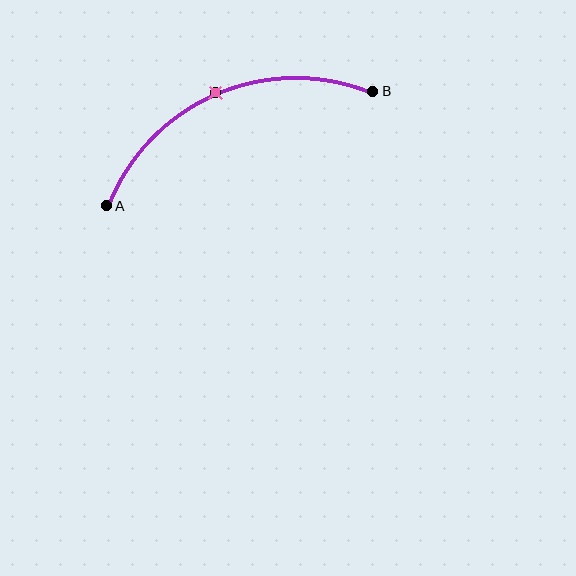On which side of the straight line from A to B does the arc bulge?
The arc bulges above the straight line connecting A and B.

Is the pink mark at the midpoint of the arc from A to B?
Yes. The pink mark lies on the arc at equal arc-length from both A and B — it is the arc midpoint.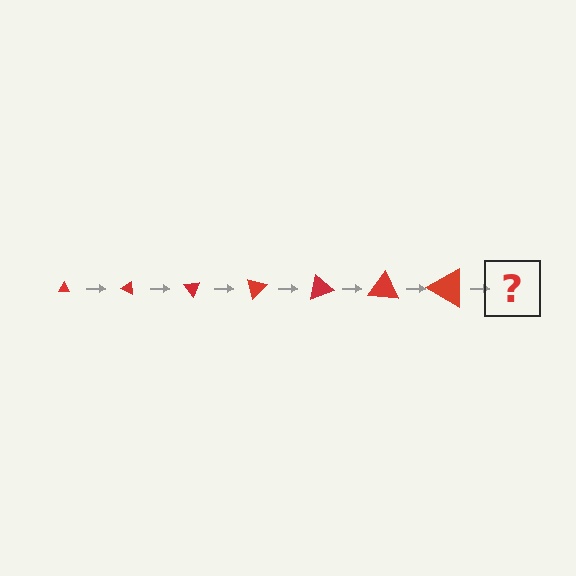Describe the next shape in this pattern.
It should be a triangle, larger than the previous one and rotated 175 degrees from the start.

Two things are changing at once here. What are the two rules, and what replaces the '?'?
The two rules are that the triangle grows larger each step and it rotates 25 degrees each step. The '?' should be a triangle, larger than the previous one and rotated 175 degrees from the start.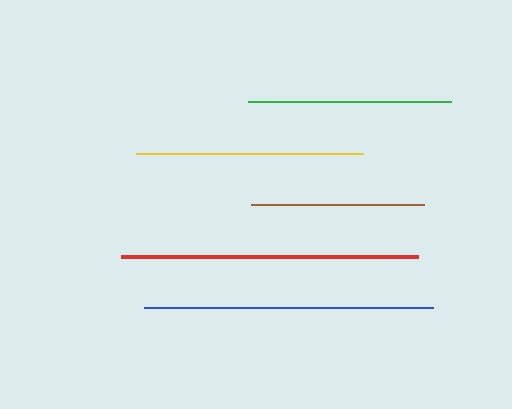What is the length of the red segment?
The red segment is approximately 297 pixels long.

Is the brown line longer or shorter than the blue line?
The blue line is longer than the brown line.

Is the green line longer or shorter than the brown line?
The green line is longer than the brown line.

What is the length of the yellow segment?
The yellow segment is approximately 227 pixels long.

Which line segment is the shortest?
The brown line is the shortest at approximately 173 pixels.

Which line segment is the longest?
The red line is the longest at approximately 297 pixels.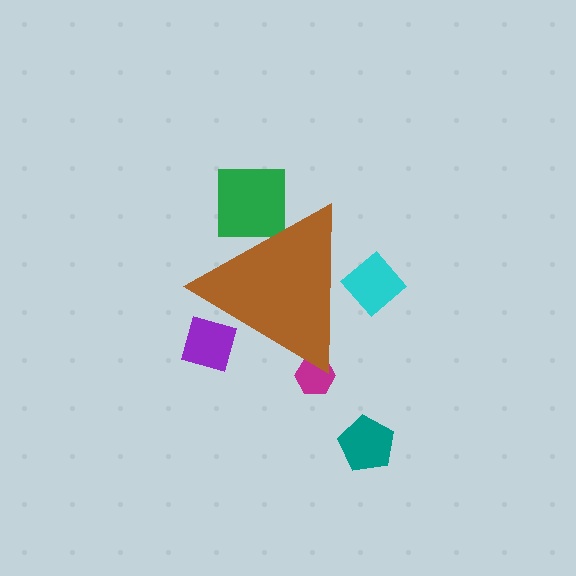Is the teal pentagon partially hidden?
No, the teal pentagon is fully visible.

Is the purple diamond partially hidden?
Yes, the purple diamond is partially hidden behind the brown triangle.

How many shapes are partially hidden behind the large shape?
4 shapes are partially hidden.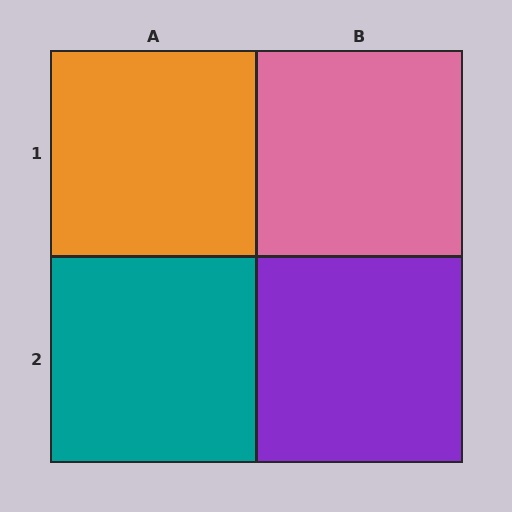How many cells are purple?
1 cell is purple.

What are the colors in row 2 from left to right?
Teal, purple.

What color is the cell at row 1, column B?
Pink.